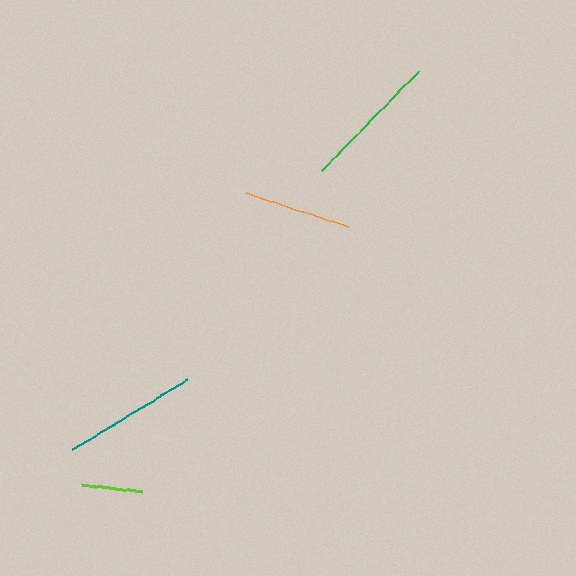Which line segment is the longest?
The green line is the longest at approximately 138 pixels.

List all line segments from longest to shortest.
From longest to shortest: green, teal, orange, lime.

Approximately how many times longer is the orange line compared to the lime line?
The orange line is approximately 1.8 times the length of the lime line.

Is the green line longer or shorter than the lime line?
The green line is longer than the lime line.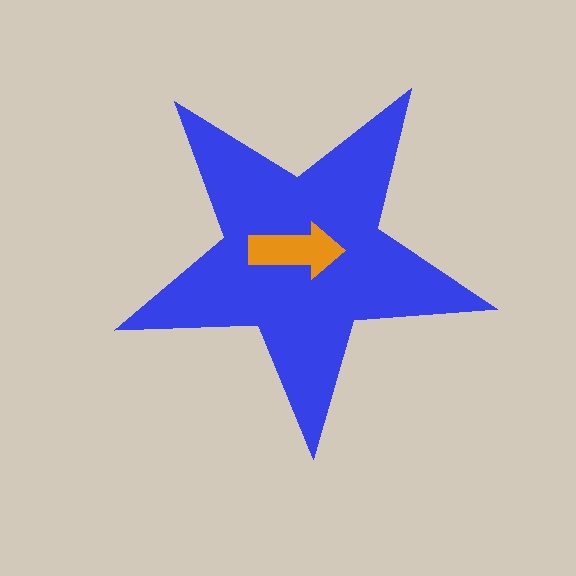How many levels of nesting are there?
2.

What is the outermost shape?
The blue star.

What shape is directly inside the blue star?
The orange arrow.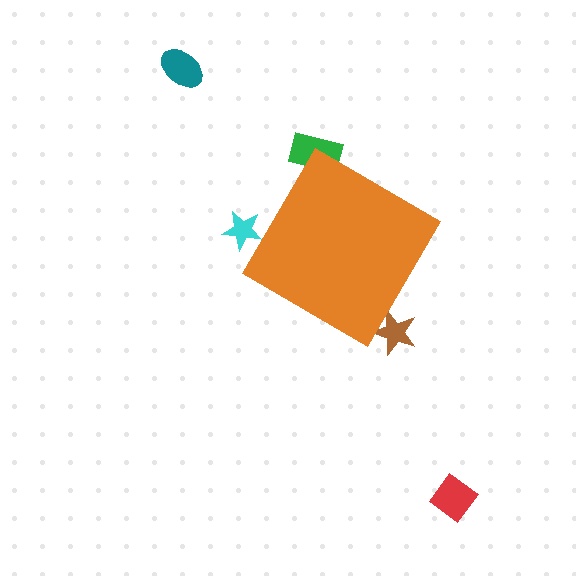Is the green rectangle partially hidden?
Yes, the green rectangle is partially hidden behind the orange diamond.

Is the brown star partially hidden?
Yes, the brown star is partially hidden behind the orange diamond.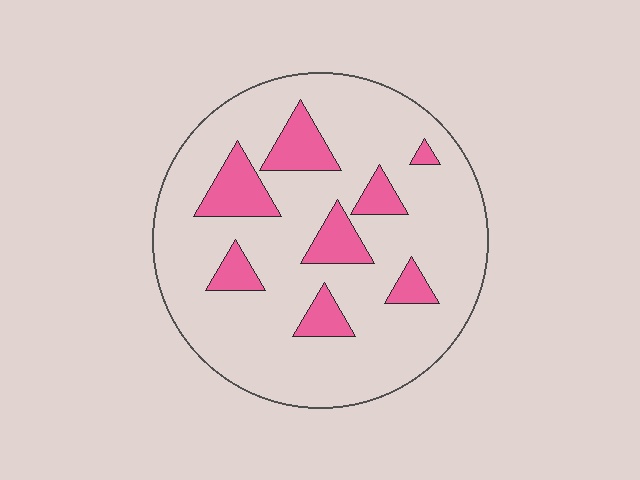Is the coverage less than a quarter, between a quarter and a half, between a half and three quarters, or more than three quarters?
Less than a quarter.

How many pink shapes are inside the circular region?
8.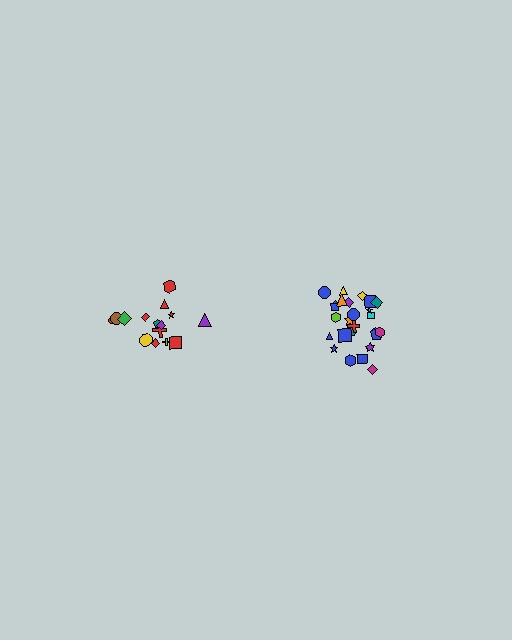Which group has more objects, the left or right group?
The right group.